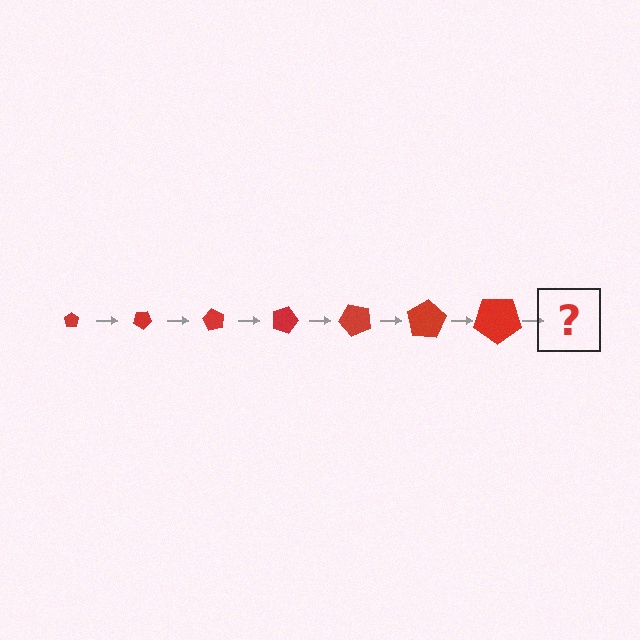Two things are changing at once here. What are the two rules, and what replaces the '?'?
The two rules are that the pentagon grows larger each step and it rotates 30 degrees each step. The '?' should be a pentagon, larger than the previous one and rotated 210 degrees from the start.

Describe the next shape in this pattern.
It should be a pentagon, larger than the previous one and rotated 210 degrees from the start.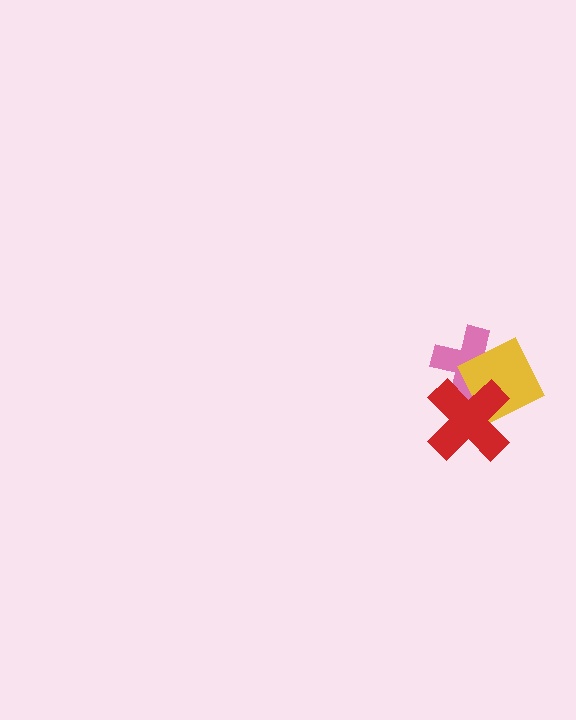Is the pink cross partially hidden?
Yes, it is partially covered by another shape.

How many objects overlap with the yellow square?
2 objects overlap with the yellow square.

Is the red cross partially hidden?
No, no other shape covers it.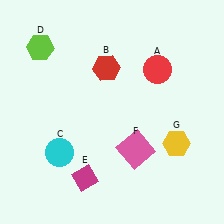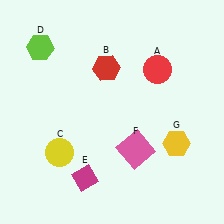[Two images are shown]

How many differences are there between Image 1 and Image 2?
There is 1 difference between the two images.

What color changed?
The circle (C) changed from cyan in Image 1 to yellow in Image 2.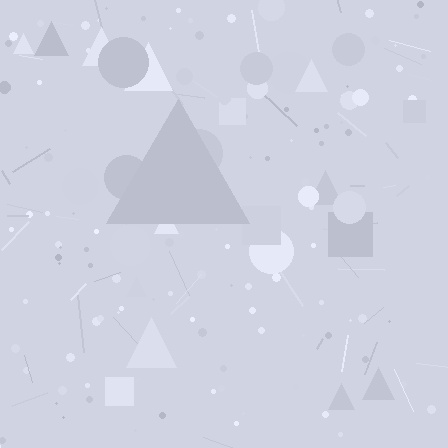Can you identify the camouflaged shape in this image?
The camouflaged shape is a triangle.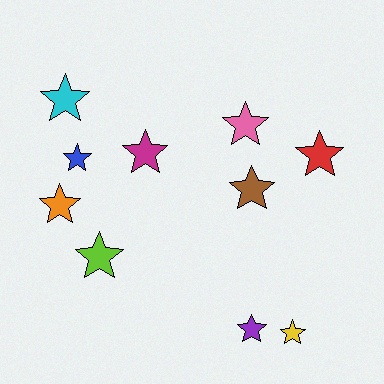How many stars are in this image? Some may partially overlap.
There are 10 stars.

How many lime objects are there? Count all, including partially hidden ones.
There is 1 lime object.